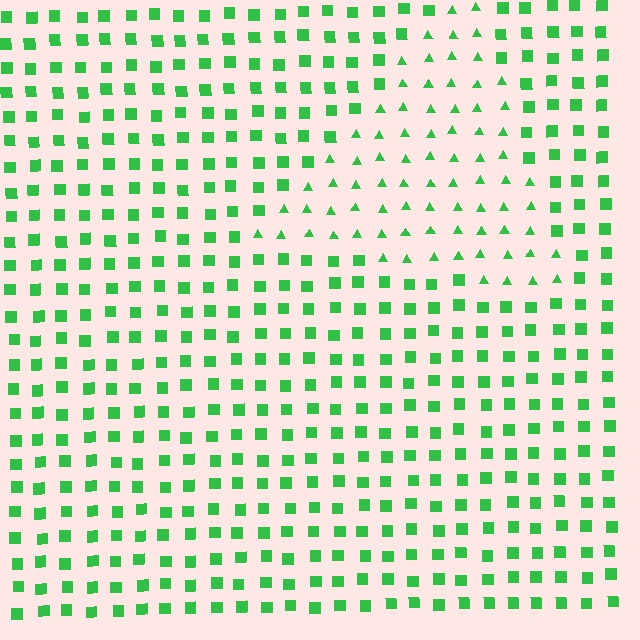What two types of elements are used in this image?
The image uses triangles inside the triangle region and squares outside it.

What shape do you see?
I see a triangle.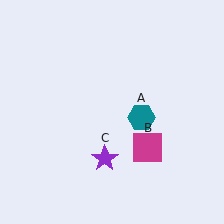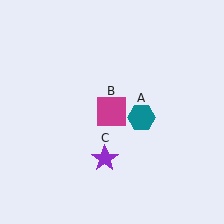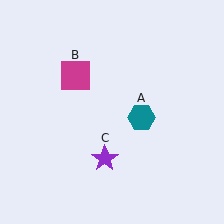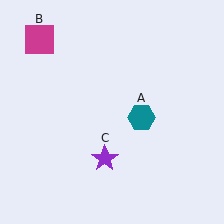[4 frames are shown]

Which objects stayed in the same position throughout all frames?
Teal hexagon (object A) and purple star (object C) remained stationary.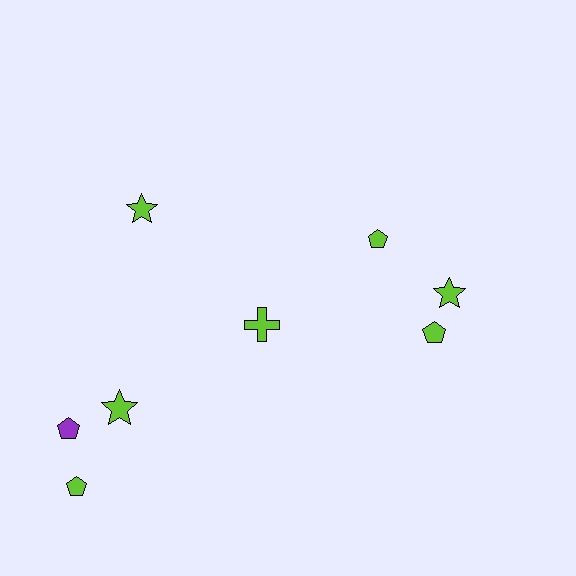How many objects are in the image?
There are 8 objects.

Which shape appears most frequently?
Pentagon, with 4 objects.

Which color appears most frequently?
Lime, with 7 objects.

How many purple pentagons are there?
There is 1 purple pentagon.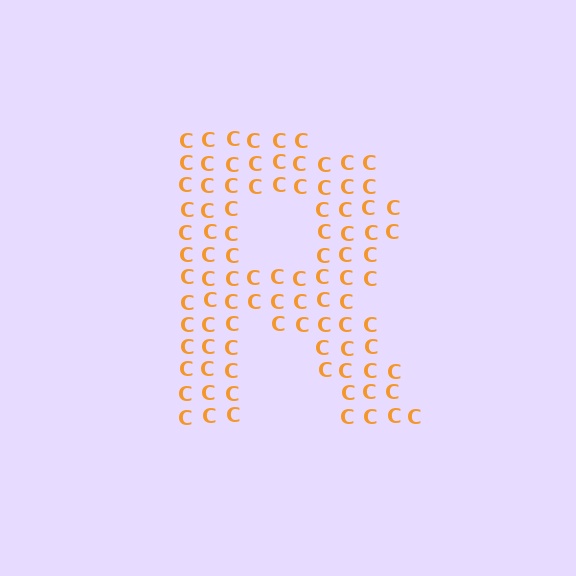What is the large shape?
The large shape is the letter R.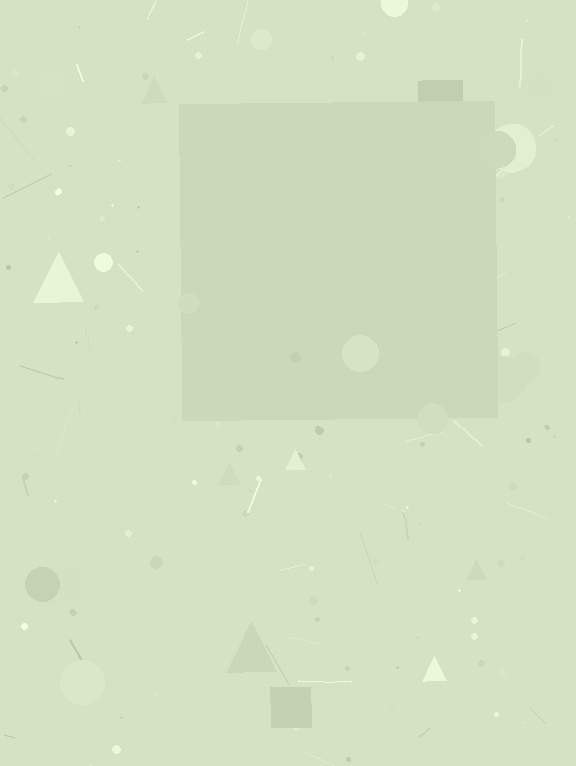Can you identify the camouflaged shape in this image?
The camouflaged shape is a square.